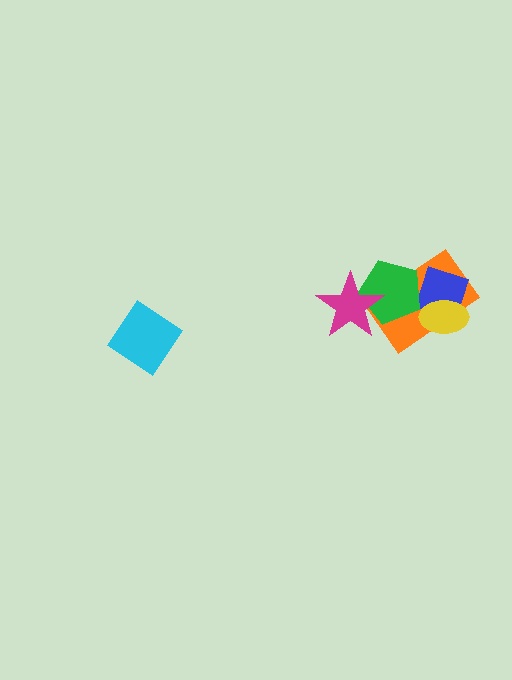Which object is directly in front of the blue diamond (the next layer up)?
The green pentagon is directly in front of the blue diamond.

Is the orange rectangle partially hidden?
Yes, it is partially covered by another shape.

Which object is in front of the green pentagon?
The magenta star is in front of the green pentagon.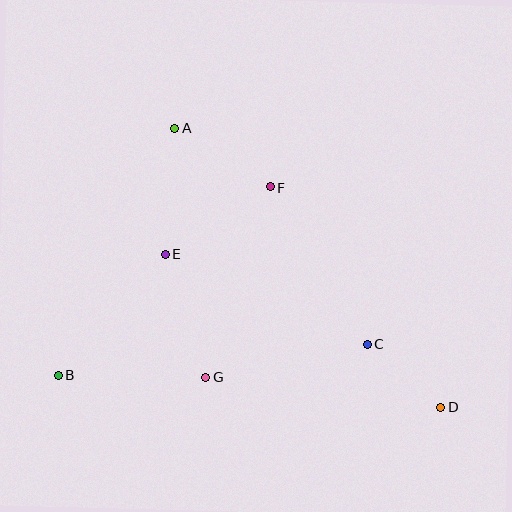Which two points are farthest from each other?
Points A and D are farthest from each other.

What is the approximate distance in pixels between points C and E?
The distance between C and E is approximately 221 pixels.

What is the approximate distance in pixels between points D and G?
The distance between D and G is approximately 237 pixels.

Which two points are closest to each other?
Points C and D are closest to each other.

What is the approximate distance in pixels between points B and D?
The distance between B and D is approximately 384 pixels.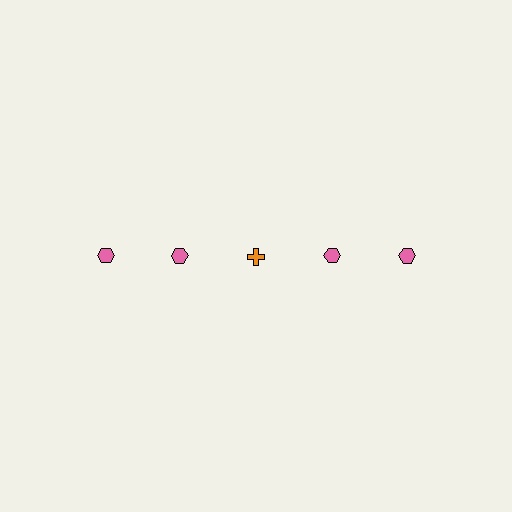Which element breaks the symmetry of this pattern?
The orange cross in the top row, center column breaks the symmetry. All other shapes are pink hexagons.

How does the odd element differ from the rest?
It differs in both color (orange instead of pink) and shape (cross instead of hexagon).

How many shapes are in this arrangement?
There are 5 shapes arranged in a grid pattern.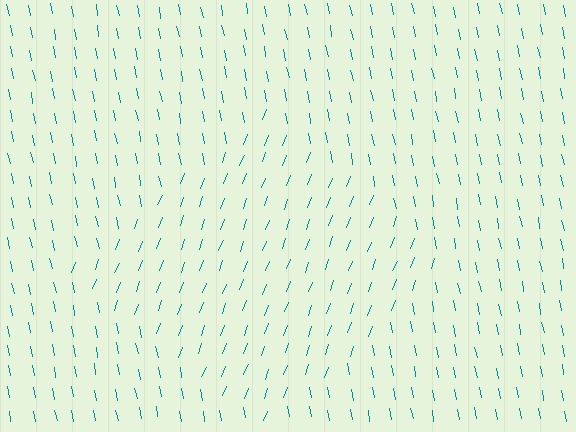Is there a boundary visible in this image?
Yes, there is a texture boundary formed by a change in line orientation.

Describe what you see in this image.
The image is filled with small teal line segments. A diamond region in the image has lines oriented differently from the surrounding lines, creating a visible texture boundary.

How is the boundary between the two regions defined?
The boundary is defined purely by a change in line orientation (approximately 32 degrees difference). All lines are the same color and thickness.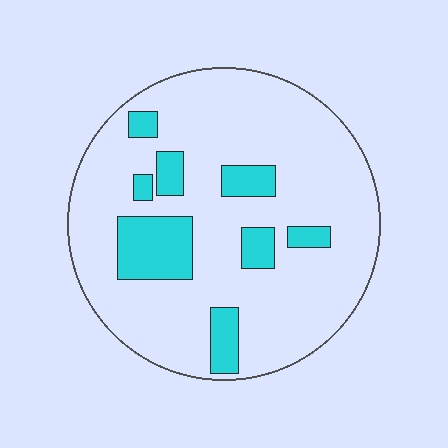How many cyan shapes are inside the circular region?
8.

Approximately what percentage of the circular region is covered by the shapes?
Approximately 20%.